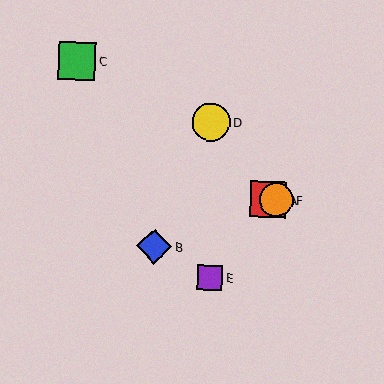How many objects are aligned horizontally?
2 objects (A, F) are aligned horizontally.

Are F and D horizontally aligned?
No, F is at y≈200 and D is at y≈122.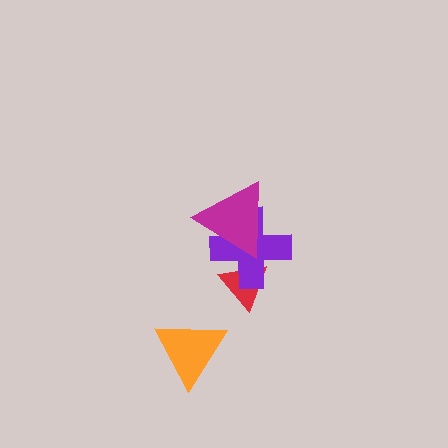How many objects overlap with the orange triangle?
0 objects overlap with the orange triangle.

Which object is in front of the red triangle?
The purple cross is in front of the red triangle.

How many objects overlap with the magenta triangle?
1 object overlaps with the magenta triangle.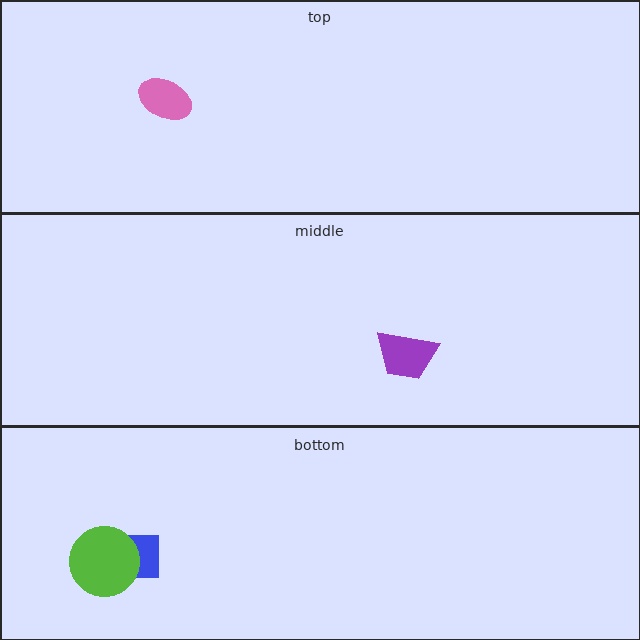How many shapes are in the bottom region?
2.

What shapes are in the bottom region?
The blue rectangle, the lime circle.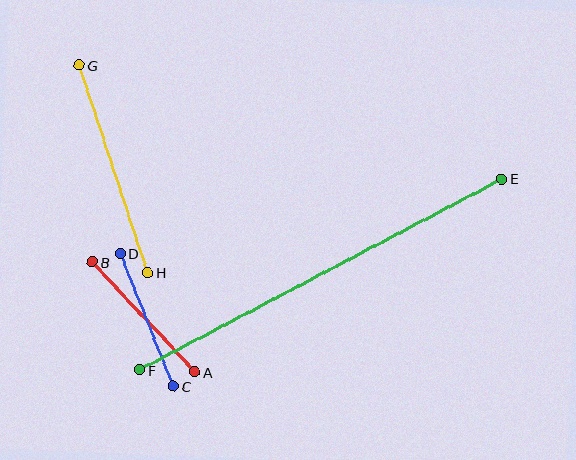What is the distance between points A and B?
The distance is approximately 150 pixels.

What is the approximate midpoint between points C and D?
The midpoint is at approximately (147, 320) pixels.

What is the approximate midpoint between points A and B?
The midpoint is at approximately (144, 317) pixels.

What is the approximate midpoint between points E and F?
The midpoint is at approximately (321, 274) pixels.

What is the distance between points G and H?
The distance is approximately 218 pixels.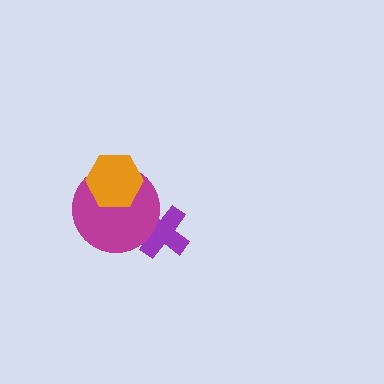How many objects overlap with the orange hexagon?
1 object overlaps with the orange hexagon.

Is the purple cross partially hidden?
Yes, it is partially covered by another shape.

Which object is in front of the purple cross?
The magenta circle is in front of the purple cross.